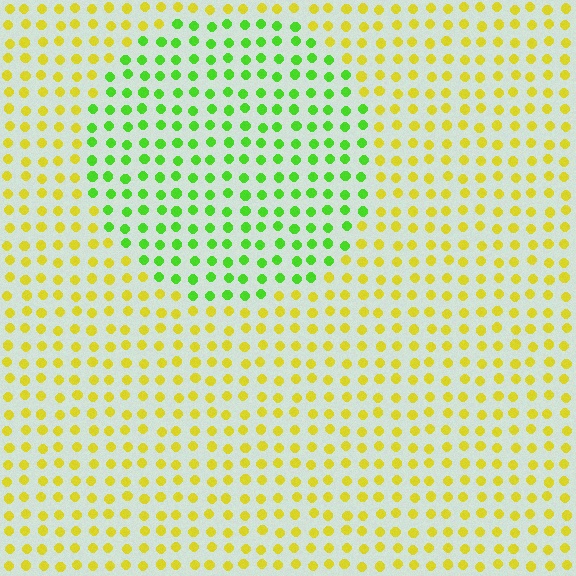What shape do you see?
I see a circle.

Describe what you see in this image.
The image is filled with small yellow elements in a uniform arrangement. A circle-shaped region is visible where the elements are tinted to a slightly different hue, forming a subtle color boundary.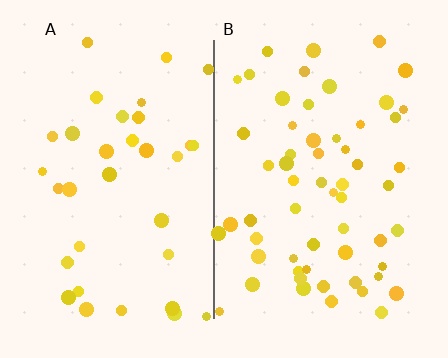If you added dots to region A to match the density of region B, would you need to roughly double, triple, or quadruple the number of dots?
Approximately double.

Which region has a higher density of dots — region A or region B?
B (the right).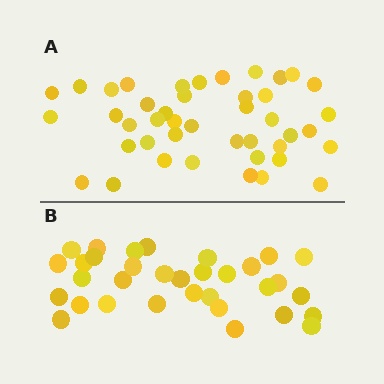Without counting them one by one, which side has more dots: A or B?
Region A (the top region) has more dots.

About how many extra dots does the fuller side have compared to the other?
Region A has roughly 10 or so more dots than region B.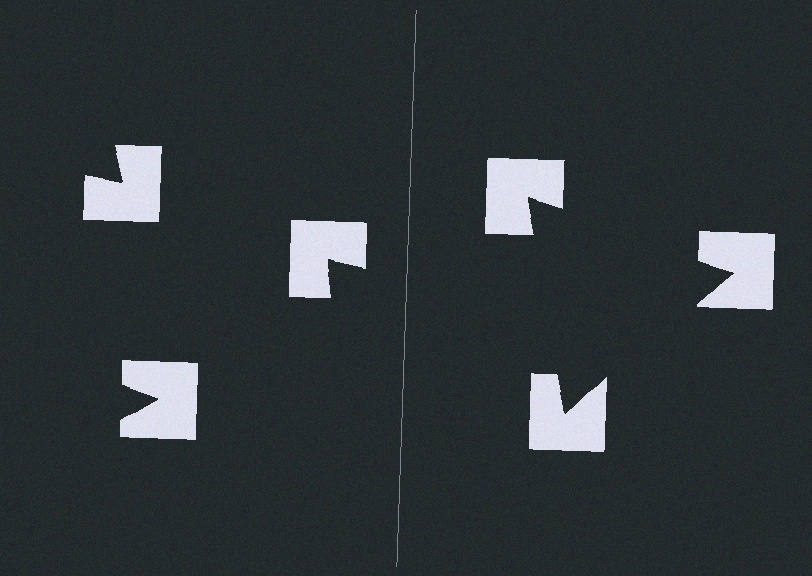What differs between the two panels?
The notched squares are positioned identically on both sides; only the wedge orientations differ. On the right they align to a triangle; on the left they are misaligned.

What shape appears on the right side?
An illusory triangle.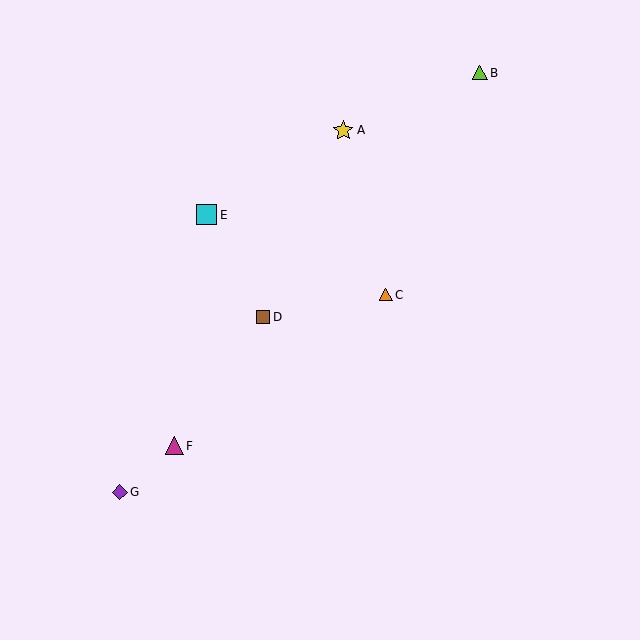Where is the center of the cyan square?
The center of the cyan square is at (206, 215).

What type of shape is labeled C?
Shape C is an orange triangle.